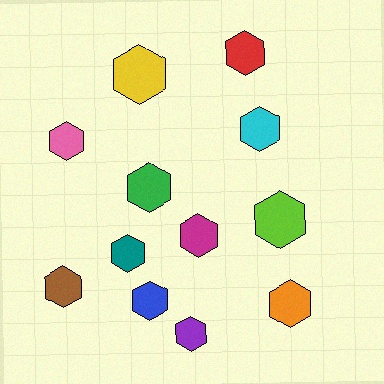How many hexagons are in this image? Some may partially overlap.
There are 12 hexagons.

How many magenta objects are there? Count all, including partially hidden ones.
There is 1 magenta object.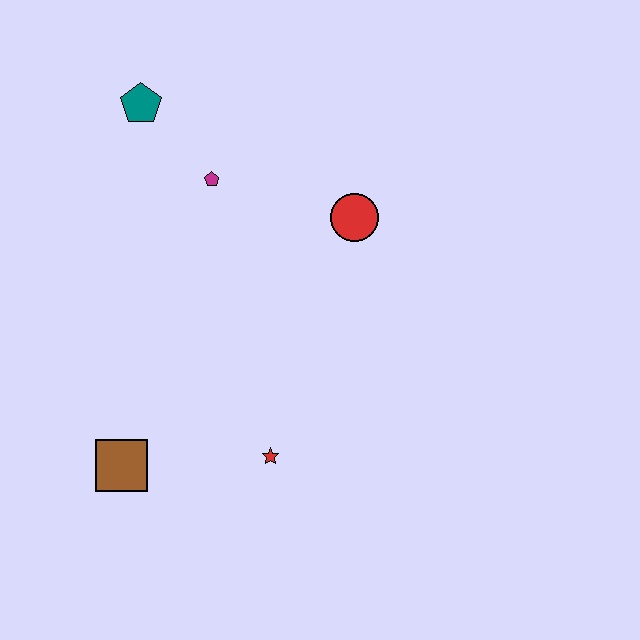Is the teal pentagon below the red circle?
No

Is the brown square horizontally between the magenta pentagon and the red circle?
No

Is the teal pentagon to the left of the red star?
Yes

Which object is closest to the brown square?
The red star is closest to the brown square.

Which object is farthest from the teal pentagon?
The red star is farthest from the teal pentagon.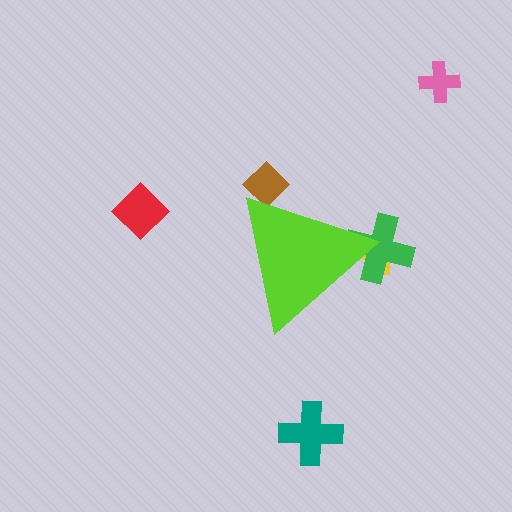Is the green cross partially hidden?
Yes, the green cross is partially hidden behind the lime triangle.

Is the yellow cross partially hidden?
Yes, the yellow cross is partially hidden behind the lime triangle.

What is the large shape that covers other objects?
A lime triangle.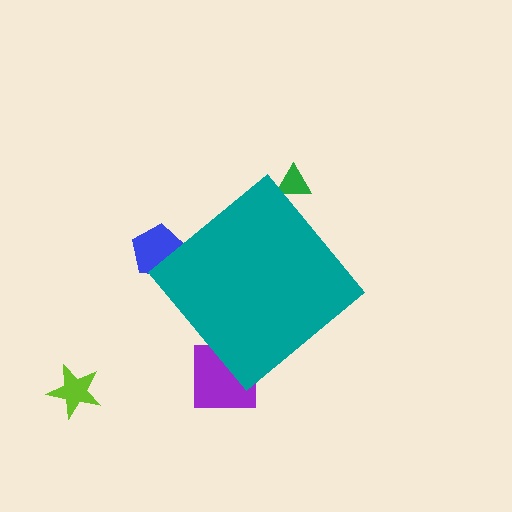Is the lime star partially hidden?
No, the lime star is fully visible.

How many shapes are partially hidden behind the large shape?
3 shapes are partially hidden.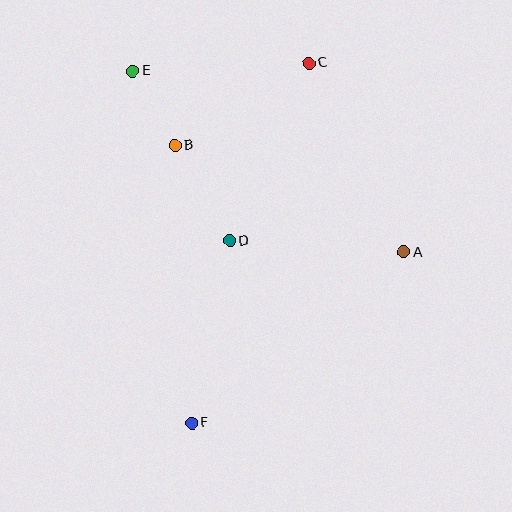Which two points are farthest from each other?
Points C and F are farthest from each other.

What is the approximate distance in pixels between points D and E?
The distance between D and E is approximately 196 pixels.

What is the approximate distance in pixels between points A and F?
The distance between A and F is approximately 272 pixels.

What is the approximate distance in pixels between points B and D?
The distance between B and D is approximately 110 pixels.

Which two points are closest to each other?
Points B and E are closest to each other.